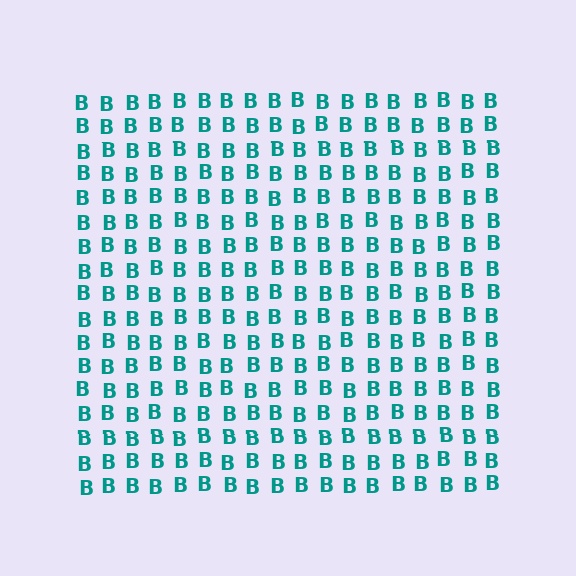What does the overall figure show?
The overall figure shows a square.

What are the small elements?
The small elements are letter B's.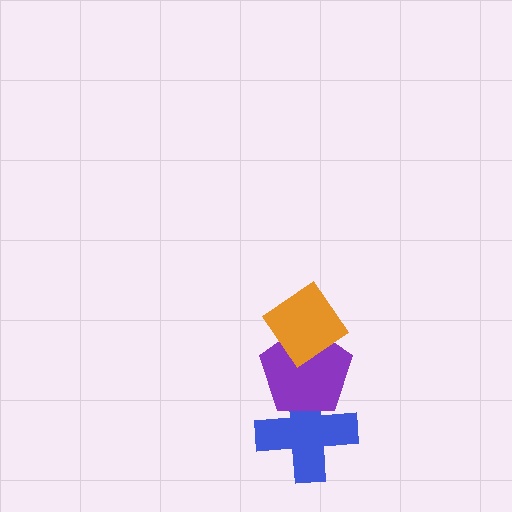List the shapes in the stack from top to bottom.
From top to bottom: the orange diamond, the purple pentagon, the blue cross.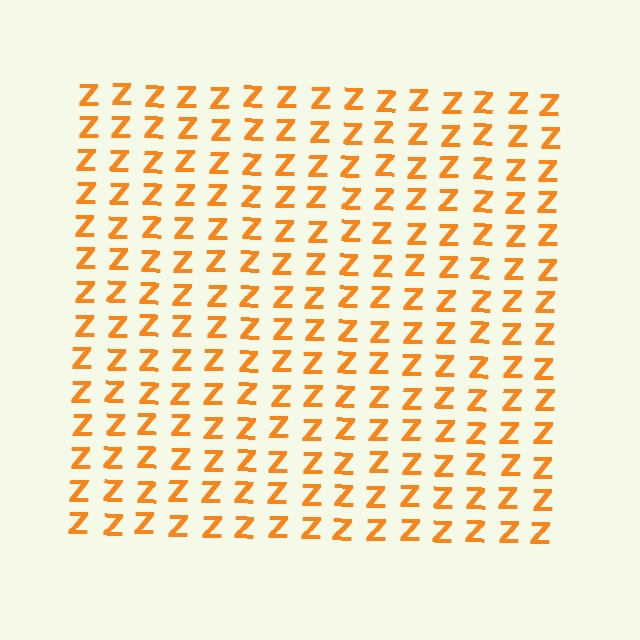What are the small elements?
The small elements are letter Z's.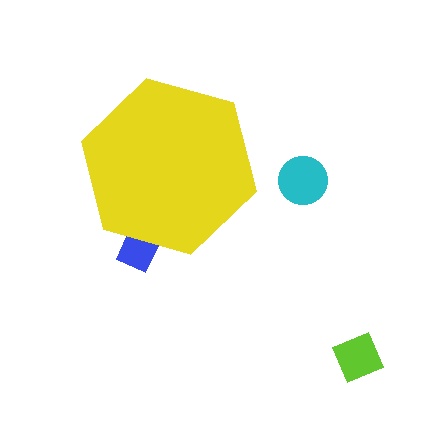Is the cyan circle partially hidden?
No, the cyan circle is fully visible.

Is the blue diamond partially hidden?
Yes, the blue diamond is partially hidden behind the yellow hexagon.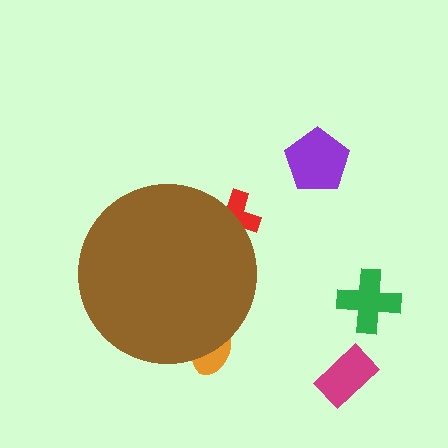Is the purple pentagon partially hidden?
No, the purple pentagon is fully visible.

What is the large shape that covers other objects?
A brown circle.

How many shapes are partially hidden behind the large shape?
2 shapes are partially hidden.